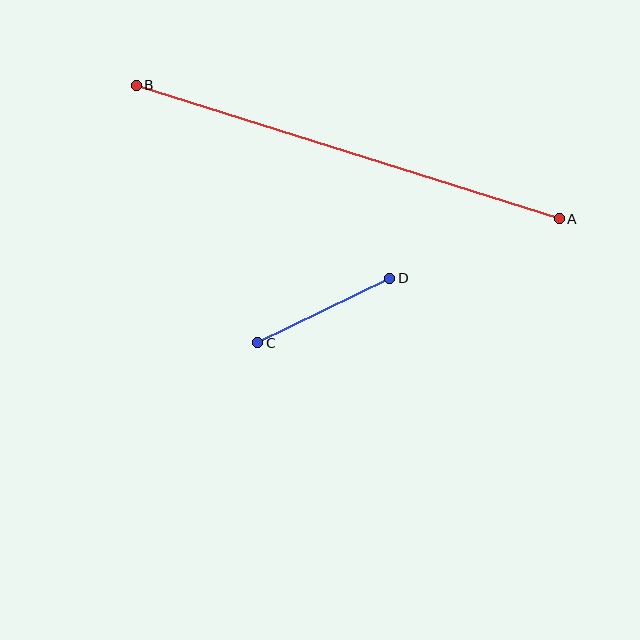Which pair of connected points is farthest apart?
Points A and B are farthest apart.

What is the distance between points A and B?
The distance is approximately 444 pixels.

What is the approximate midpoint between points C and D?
The midpoint is at approximately (324, 311) pixels.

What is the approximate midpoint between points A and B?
The midpoint is at approximately (348, 152) pixels.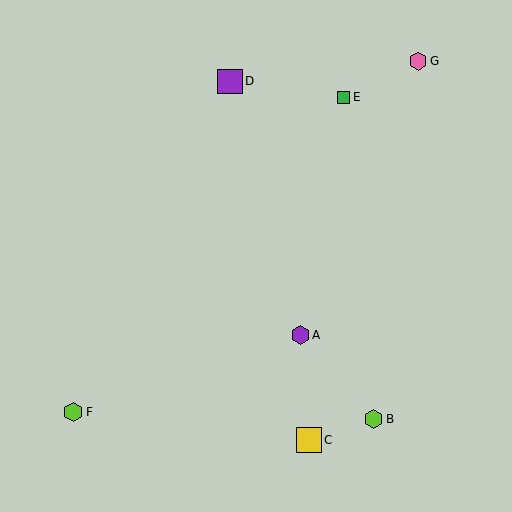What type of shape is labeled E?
Shape E is a green square.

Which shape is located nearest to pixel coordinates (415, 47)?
The pink hexagon (labeled G) at (418, 61) is nearest to that location.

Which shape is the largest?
The yellow square (labeled C) is the largest.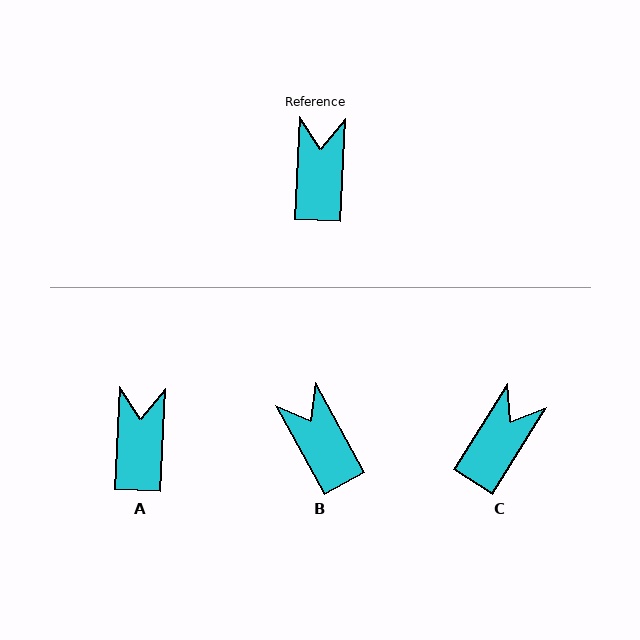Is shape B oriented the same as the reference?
No, it is off by about 31 degrees.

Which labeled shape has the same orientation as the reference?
A.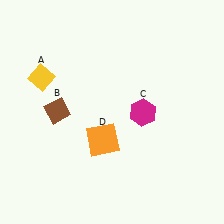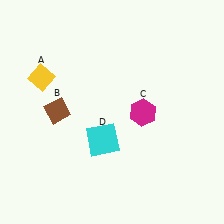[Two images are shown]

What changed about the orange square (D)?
In Image 1, D is orange. In Image 2, it changed to cyan.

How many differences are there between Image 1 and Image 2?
There is 1 difference between the two images.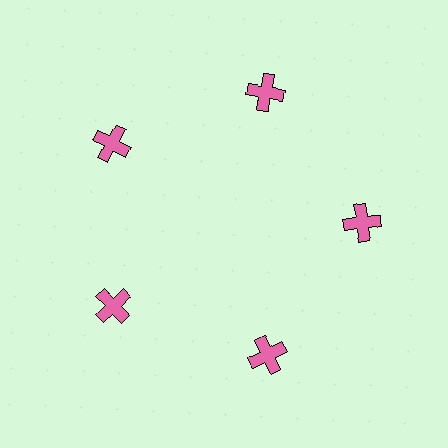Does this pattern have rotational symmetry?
Yes, this pattern has 5-fold rotational symmetry. It looks the same after rotating 72 degrees around the center.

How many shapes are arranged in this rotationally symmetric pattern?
There are 5 shapes, arranged in 5 groups of 1.